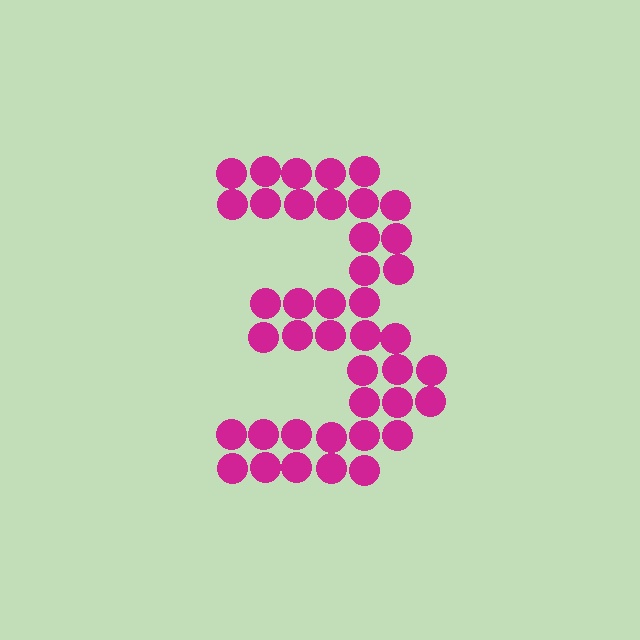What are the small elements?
The small elements are circles.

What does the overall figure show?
The overall figure shows the digit 3.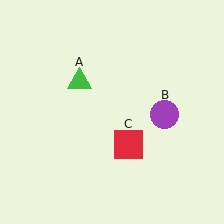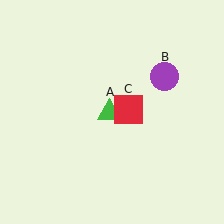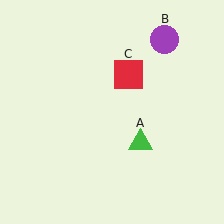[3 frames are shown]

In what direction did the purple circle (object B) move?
The purple circle (object B) moved up.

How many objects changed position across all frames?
3 objects changed position: green triangle (object A), purple circle (object B), red square (object C).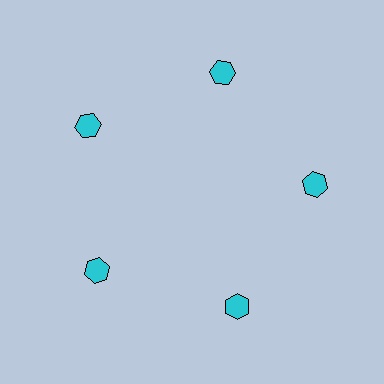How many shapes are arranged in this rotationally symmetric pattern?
There are 5 shapes, arranged in 5 groups of 1.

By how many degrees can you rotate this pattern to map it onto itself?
The pattern maps onto itself every 72 degrees of rotation.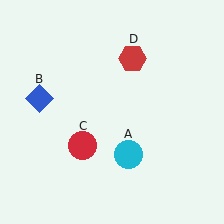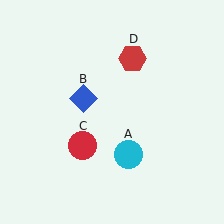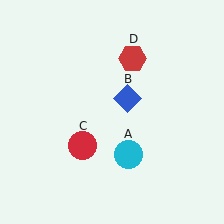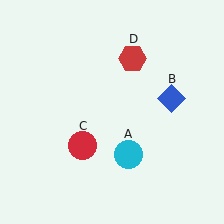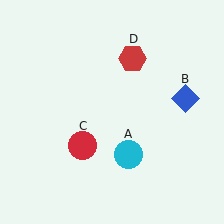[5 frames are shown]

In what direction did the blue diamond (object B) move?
The blue diamond (object B) moved right.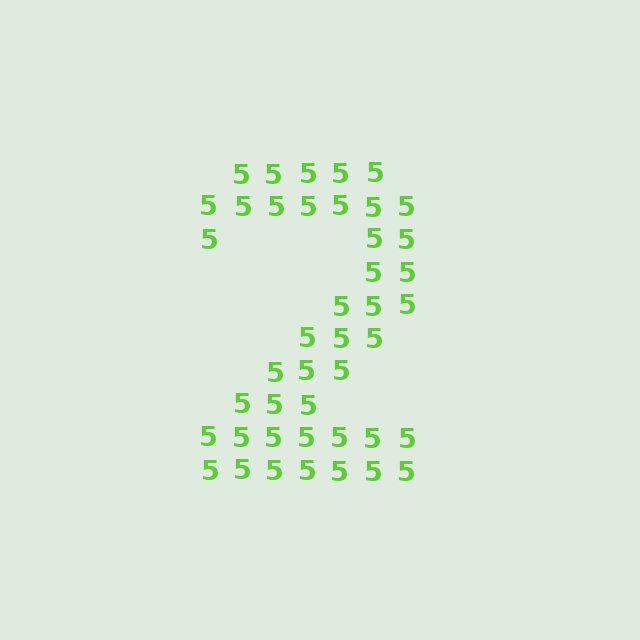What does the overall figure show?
The overall figure shows the digit 2.